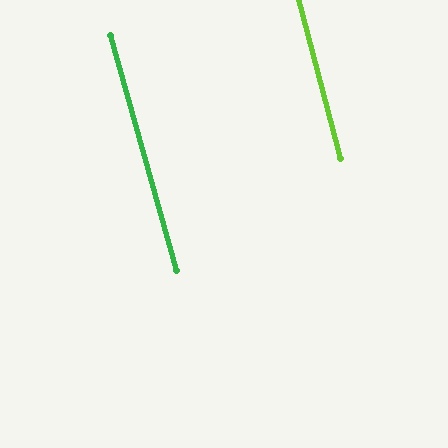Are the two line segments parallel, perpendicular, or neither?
Parallel — their directions differ by only 0.8°.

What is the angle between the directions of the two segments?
Approximately 1 degree.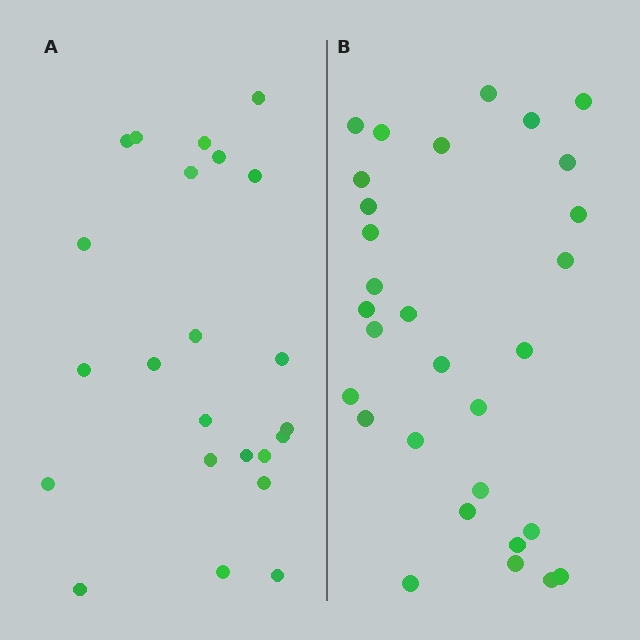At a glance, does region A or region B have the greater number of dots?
Region B (the right region) has more dots.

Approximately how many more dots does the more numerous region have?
Region B has roughly 8 or so more dots than region A.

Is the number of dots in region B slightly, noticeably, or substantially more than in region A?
Region B has noticeably more, but not dramatically so. The ratio is roughly 1.3 to 1.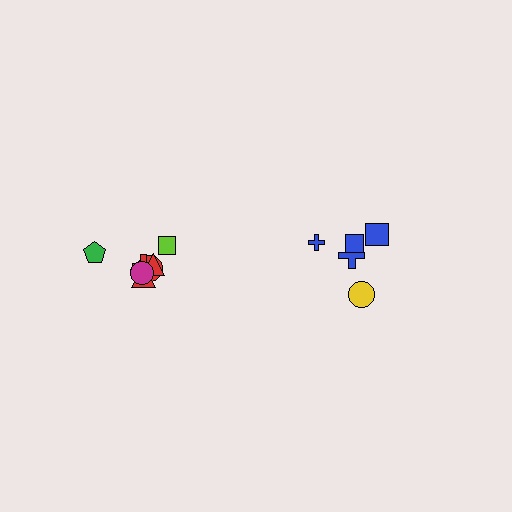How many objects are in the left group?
There are 8 objects.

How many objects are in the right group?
There are 5 objects.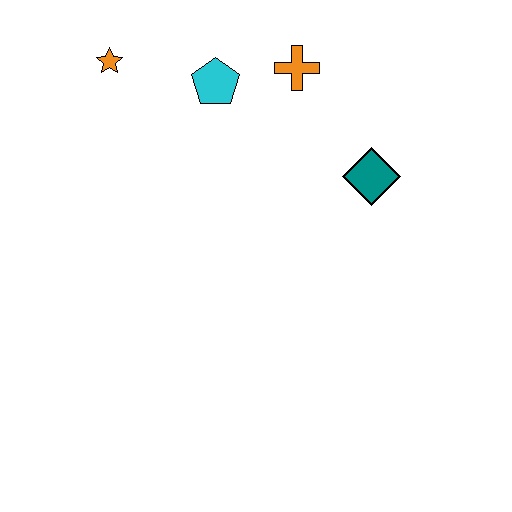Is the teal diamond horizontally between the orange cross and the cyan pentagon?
No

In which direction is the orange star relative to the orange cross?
The orange star is to the left of the orange cross.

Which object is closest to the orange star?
The cyan pentagon is closest to the orange star.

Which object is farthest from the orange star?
The teal diamond is farthest from the orange star.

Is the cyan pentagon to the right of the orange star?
Yes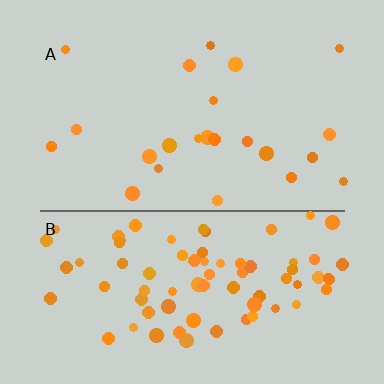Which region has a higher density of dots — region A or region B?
B (the bottom).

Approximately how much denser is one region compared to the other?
Approximately 3.4× — region B over region A.